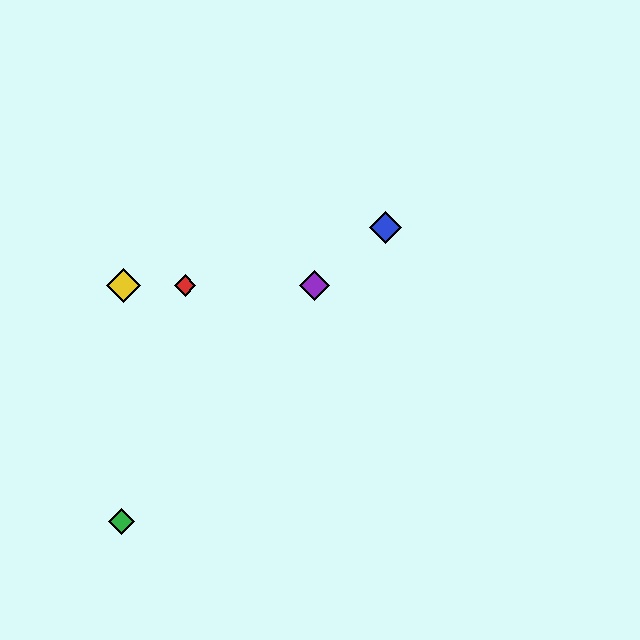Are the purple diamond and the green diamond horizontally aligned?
No, the purple diamond is at y≈285 and the green diamond is at y≈522.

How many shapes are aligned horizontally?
3 shapes (the red diamond, the yellow diamond, the purple diamond) are aligned horizontally.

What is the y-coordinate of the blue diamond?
The blue diamond is at y≈227.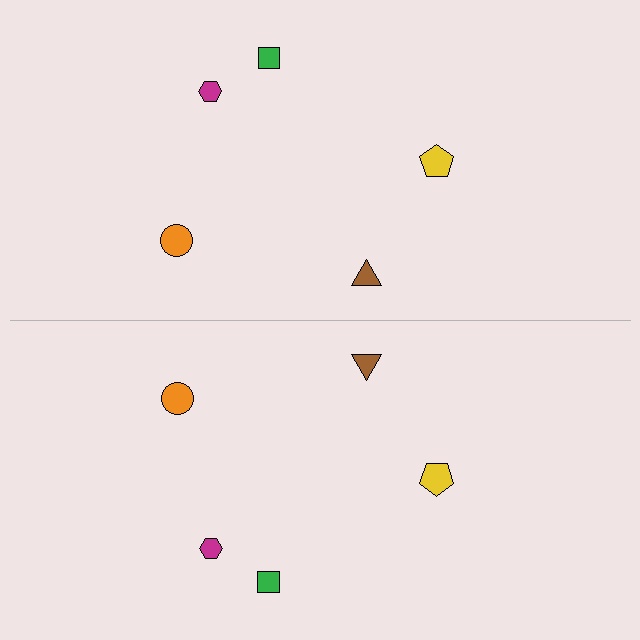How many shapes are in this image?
There are 10 shapes in this image.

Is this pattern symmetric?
Yes, this pattern has bilateral (reflection) symmetry.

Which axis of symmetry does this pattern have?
The pattern has a horizontal axis of symmetry running through the center of the image.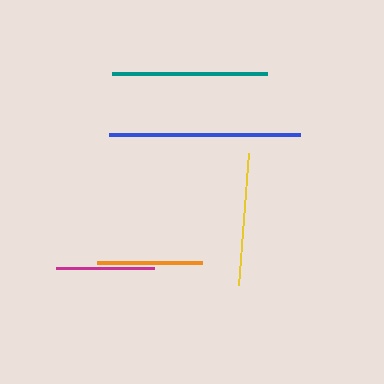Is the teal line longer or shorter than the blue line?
The blue line is longer than the teal line.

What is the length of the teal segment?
The teal segment is approximately 155 pixels long.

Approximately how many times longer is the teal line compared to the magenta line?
The teal line is approximately 1.6 times the length of the magenta line.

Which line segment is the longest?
The blue line is the longest at approximately 191 pixels.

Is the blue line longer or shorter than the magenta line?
The blue line is longer than the magenta line.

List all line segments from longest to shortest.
From longest to shortest: blue, teal, yellow, orange, magenta.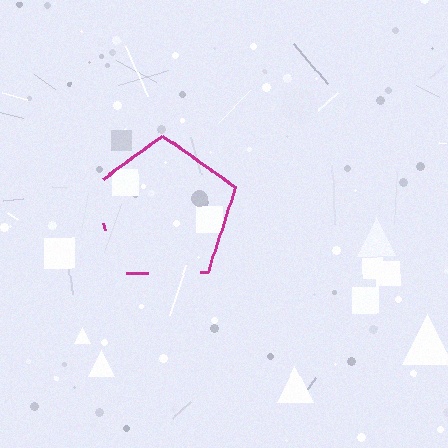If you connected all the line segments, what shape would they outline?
They would outline a pentagon.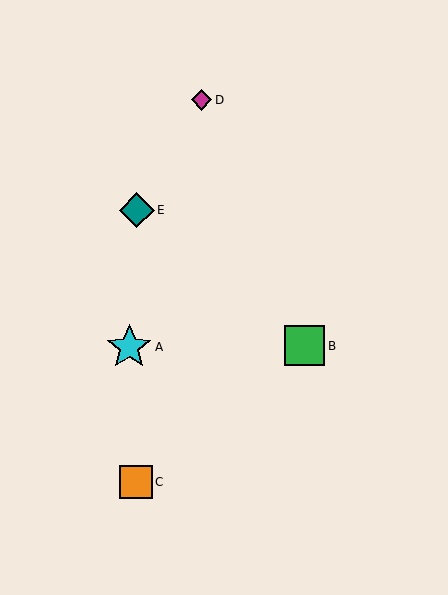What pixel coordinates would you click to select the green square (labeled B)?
Click at (305, 346) to select the green square B.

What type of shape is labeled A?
Shape A is a cyan star.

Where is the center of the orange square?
The center of the orange square is at (136, 482).